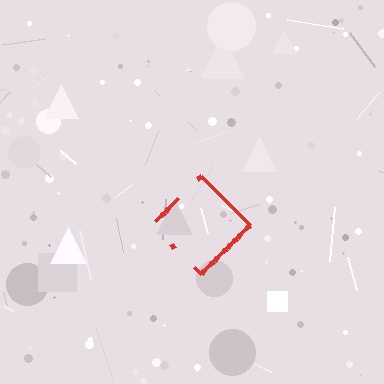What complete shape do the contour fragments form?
The contour fragments form a diamond.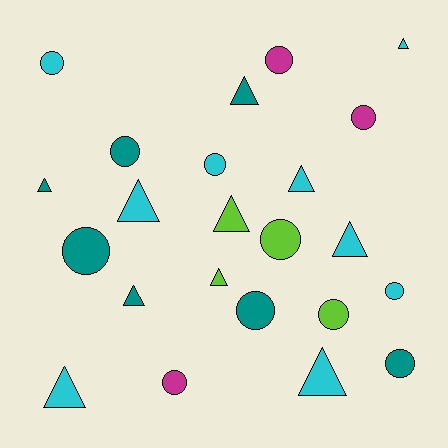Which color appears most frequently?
Cyan, with 9 objects.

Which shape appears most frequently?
Circle, with 12 objects.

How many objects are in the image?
There are 23 objects.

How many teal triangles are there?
There are 3 teal triangles.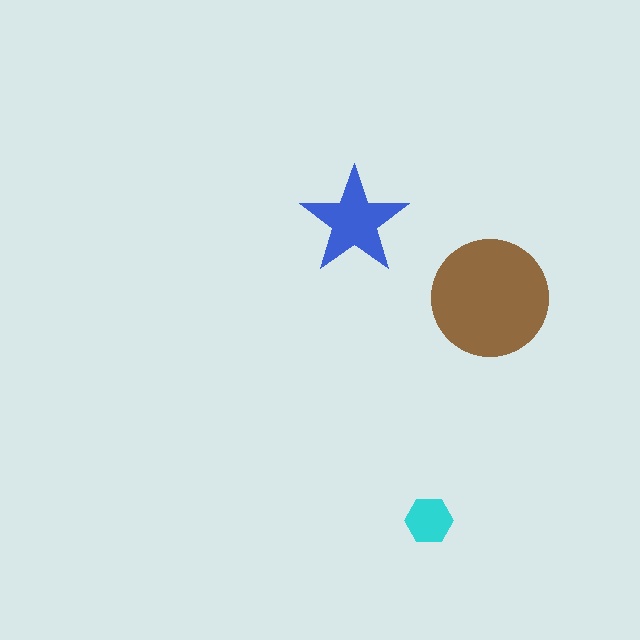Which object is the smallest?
The cyan hexagon.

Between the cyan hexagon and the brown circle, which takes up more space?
The brown circle.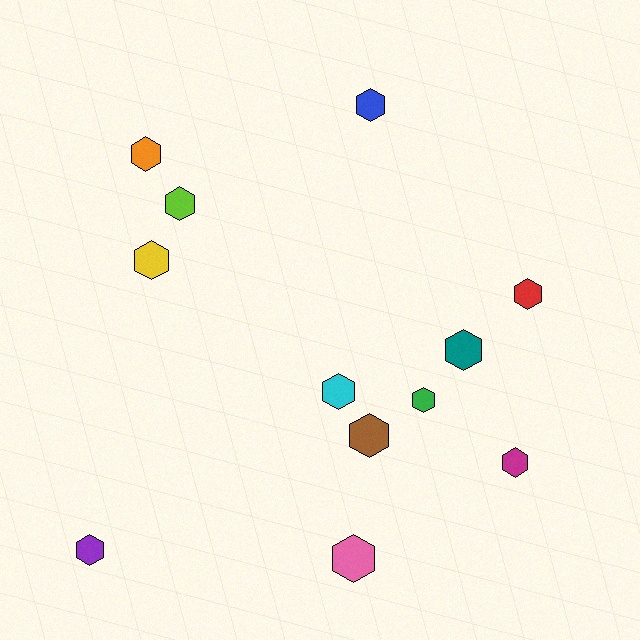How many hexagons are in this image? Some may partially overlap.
There are 12 hexagons.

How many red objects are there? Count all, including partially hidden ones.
There is 1 red object.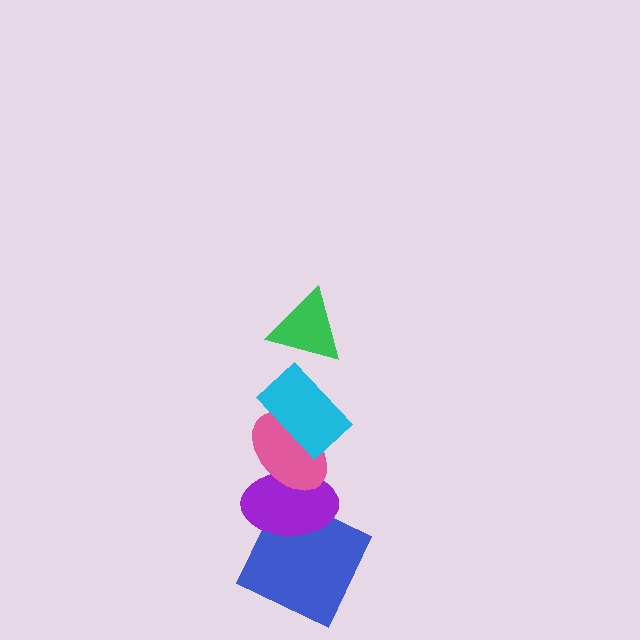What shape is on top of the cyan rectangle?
The green triangle is on top of the cyan rectangle.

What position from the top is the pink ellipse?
The pink ellipse is 3rd from the top.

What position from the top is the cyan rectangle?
The cyan rectangle is 2nd from the top.